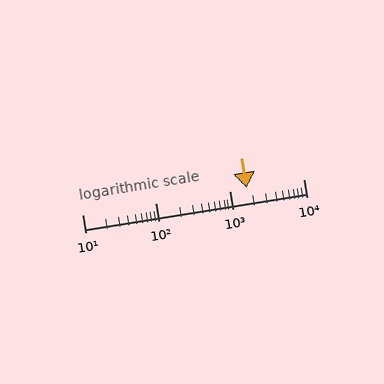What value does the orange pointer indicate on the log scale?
The pointer indicates approximately 1700.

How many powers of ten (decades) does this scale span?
The scale spans 3 decades, from 10 to 10000.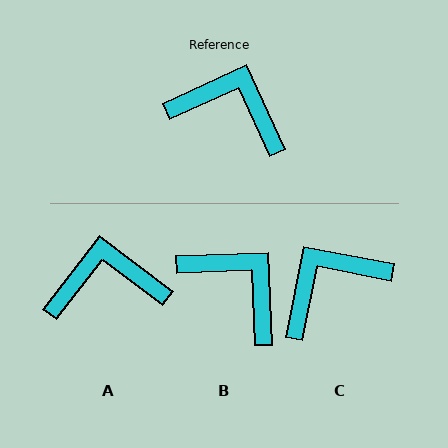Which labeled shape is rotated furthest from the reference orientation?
C, about 54 degrees away.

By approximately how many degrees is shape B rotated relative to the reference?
Approximately 22 degrees clockwise.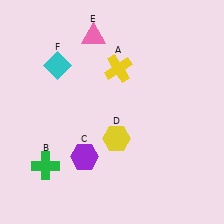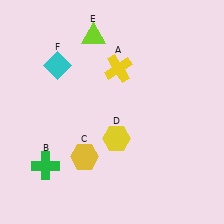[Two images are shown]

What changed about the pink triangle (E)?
In Image 1, E is pink. In Image 2, it changed to lime.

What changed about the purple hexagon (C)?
In Image 1, C is purple. In Image 2, it changed to yellow.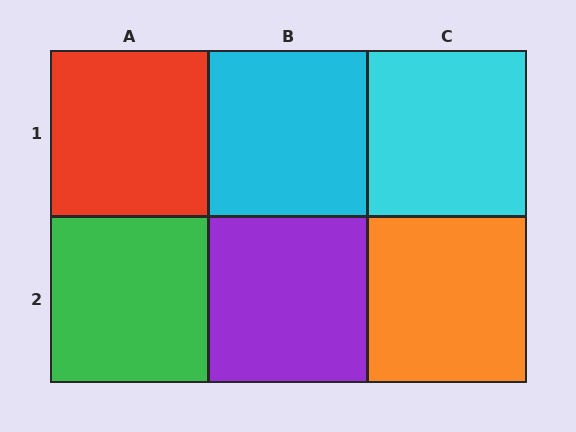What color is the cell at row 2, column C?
Orange.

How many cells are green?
1 cell is green.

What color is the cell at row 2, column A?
Green.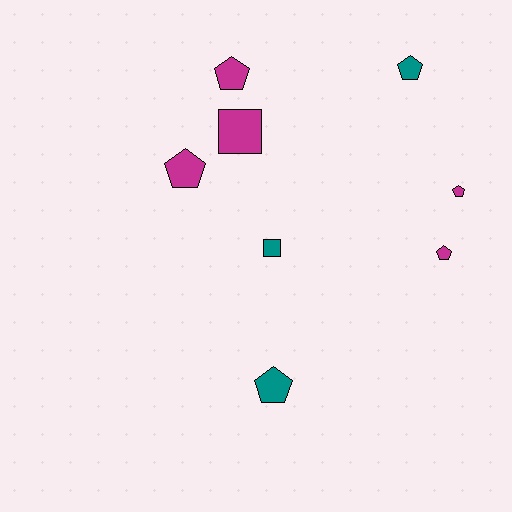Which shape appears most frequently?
Pentagon, with 6 objects.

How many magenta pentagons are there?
There are 4 magenta pentagons.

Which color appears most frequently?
Magenta, with 5 objects.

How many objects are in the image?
There are 8 objects.